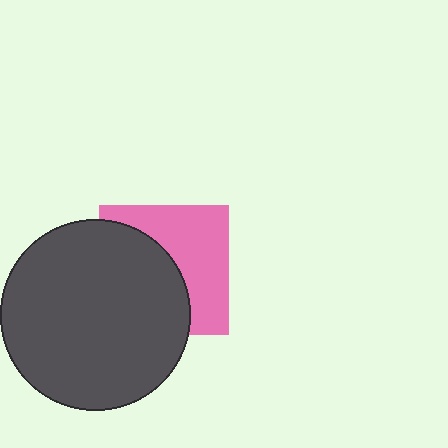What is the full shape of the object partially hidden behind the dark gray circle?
The partially hidden object is a pink square.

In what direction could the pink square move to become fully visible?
The pink square could move right. That would shift it out from behind the dark gray circle entirely.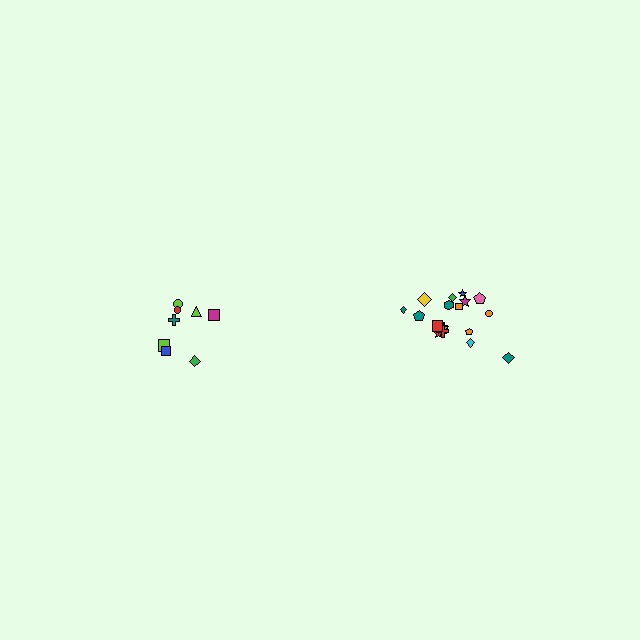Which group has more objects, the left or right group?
The right group.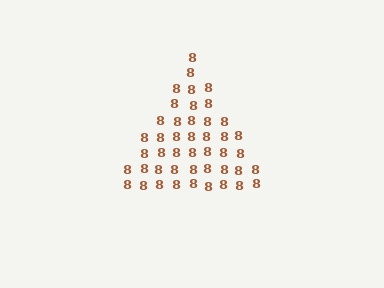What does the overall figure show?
The overall figure shows a triangle.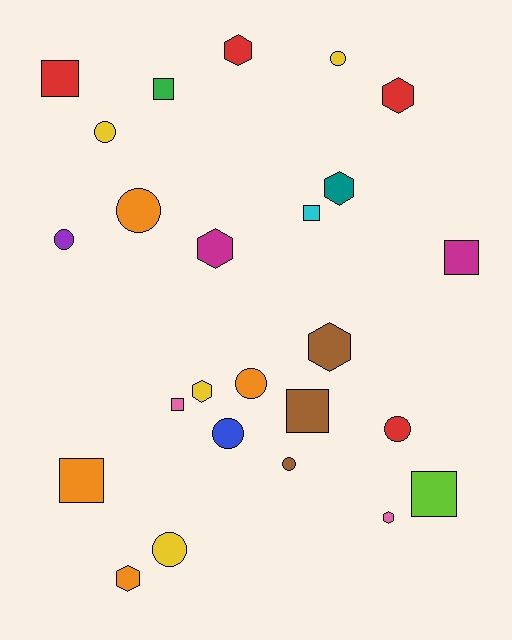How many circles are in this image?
There are 9 circles.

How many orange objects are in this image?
There are 4 orange objects.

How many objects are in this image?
There are 25 objects.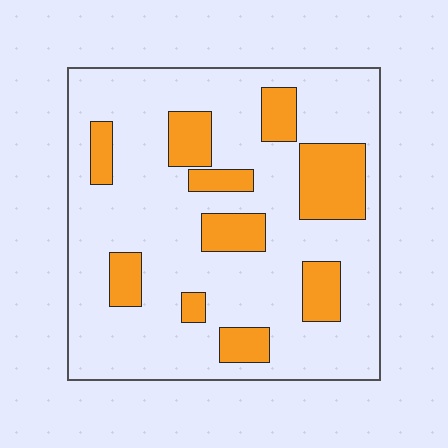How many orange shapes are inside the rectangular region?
10.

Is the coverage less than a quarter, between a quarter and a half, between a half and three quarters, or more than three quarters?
Less than a quarter.